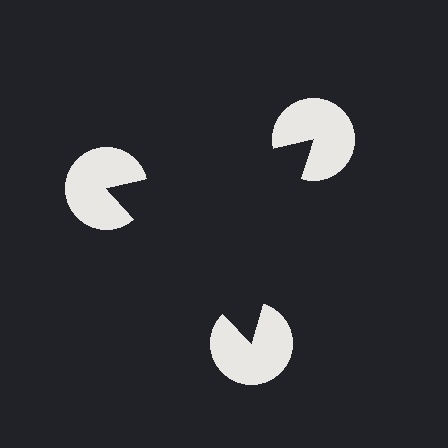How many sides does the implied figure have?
3 sides.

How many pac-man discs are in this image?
There are 3 — one at each vertex of the illusory triangle.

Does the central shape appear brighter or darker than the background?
It typically appears slightly darker than the background, even though no actual brightness change is drawn.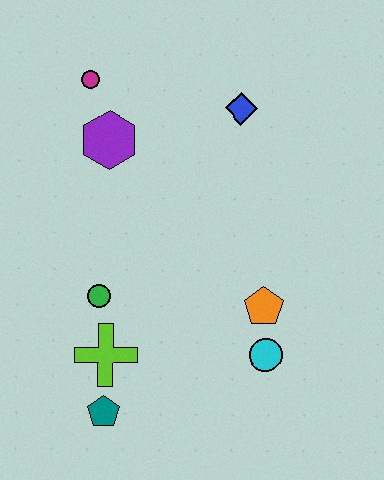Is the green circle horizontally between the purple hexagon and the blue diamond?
No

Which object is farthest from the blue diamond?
The teal pentagon is farthest from the blue diamond.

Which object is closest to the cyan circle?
The orange pentagon is closest to the cyan circle.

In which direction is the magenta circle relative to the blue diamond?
The magenta circle is to the left of the blue diamond.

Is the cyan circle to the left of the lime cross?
No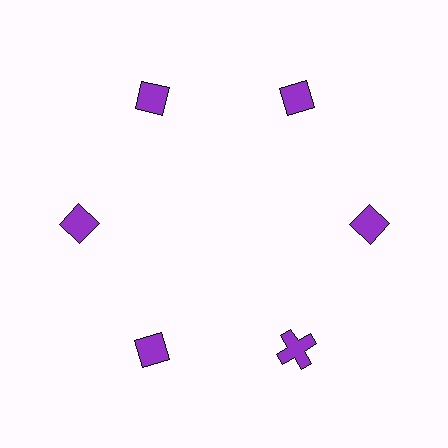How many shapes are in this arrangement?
There are 6 shapes arranged in a ring pattern.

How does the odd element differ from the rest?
It has a different shape: cross instead of diamond.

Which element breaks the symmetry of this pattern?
The purple cross at roughly the 5 o'clock position breaks the symmetry. All other shapes are purple diamonds.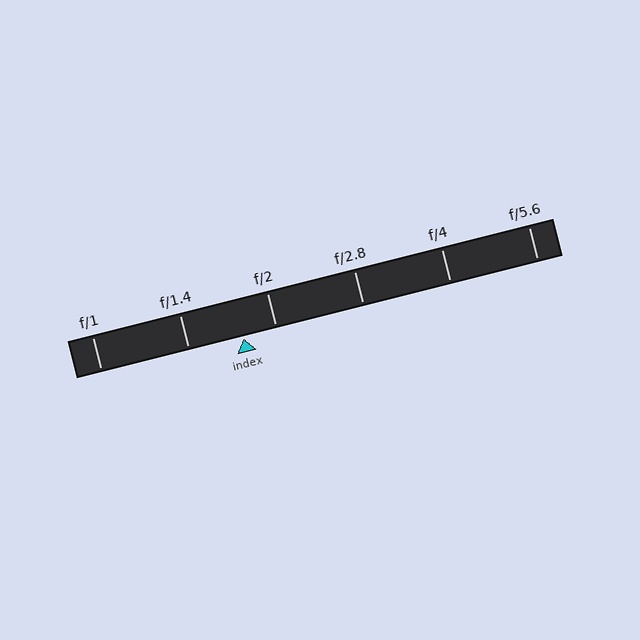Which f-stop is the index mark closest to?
The index mark is closest to f/2.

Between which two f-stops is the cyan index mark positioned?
The index mark is between f/1.4 and f/2.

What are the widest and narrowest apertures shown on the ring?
The widest aperture shown is f/1 and the narrowest is f/5.6.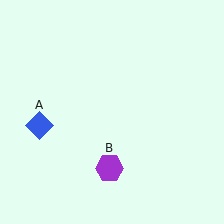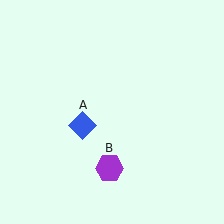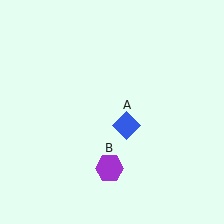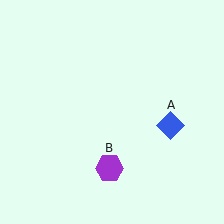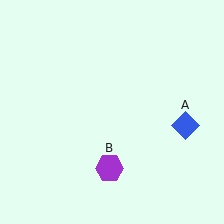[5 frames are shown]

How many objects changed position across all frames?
1 object changed position: blue diamond (object A).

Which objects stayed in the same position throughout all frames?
Purple hexagon (object B) remained stationary.